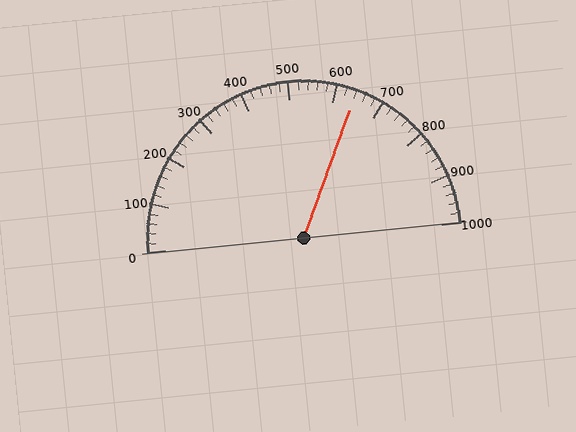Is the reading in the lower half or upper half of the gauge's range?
The reading is in the upper half of the range (0 to 1000).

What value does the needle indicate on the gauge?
The needle indicates approximately 640.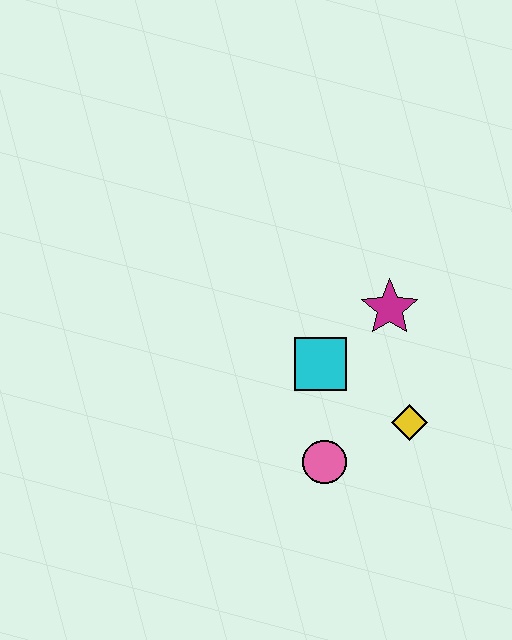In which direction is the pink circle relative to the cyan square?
The pink circle is below the cyan square.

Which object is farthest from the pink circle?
The magenta star is farthest from the pink circle.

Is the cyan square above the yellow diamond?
Yes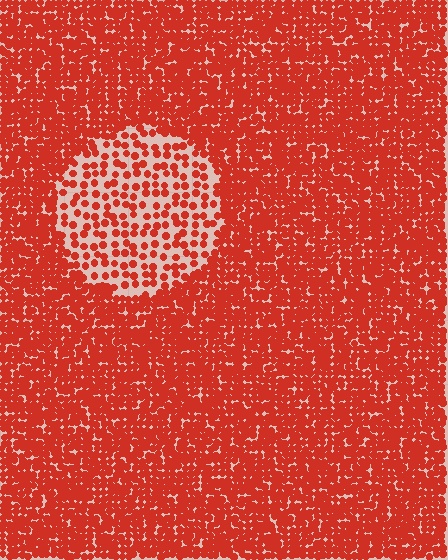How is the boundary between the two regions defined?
The boundary is defined by a change in element density (approximately 2.5x ratio). All elements are the same color, size, and shape.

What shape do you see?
I see a circle.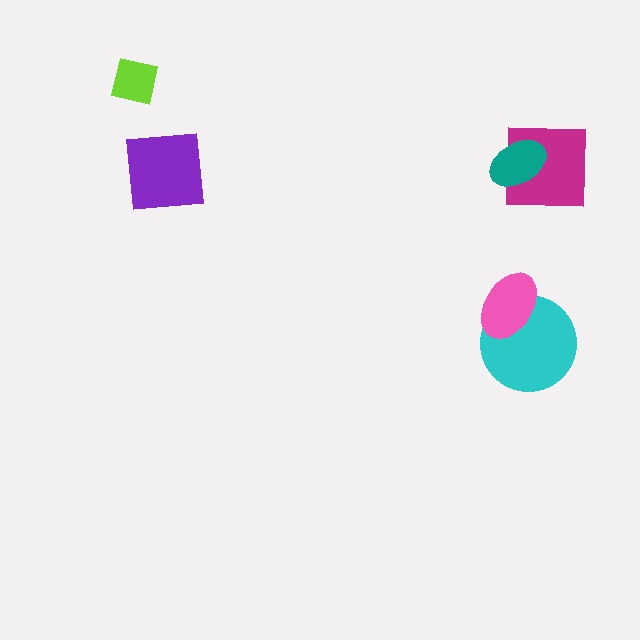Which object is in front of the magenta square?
The teal ellipse is in front of the magenta square.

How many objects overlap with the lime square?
0 objects overlap with the lime square.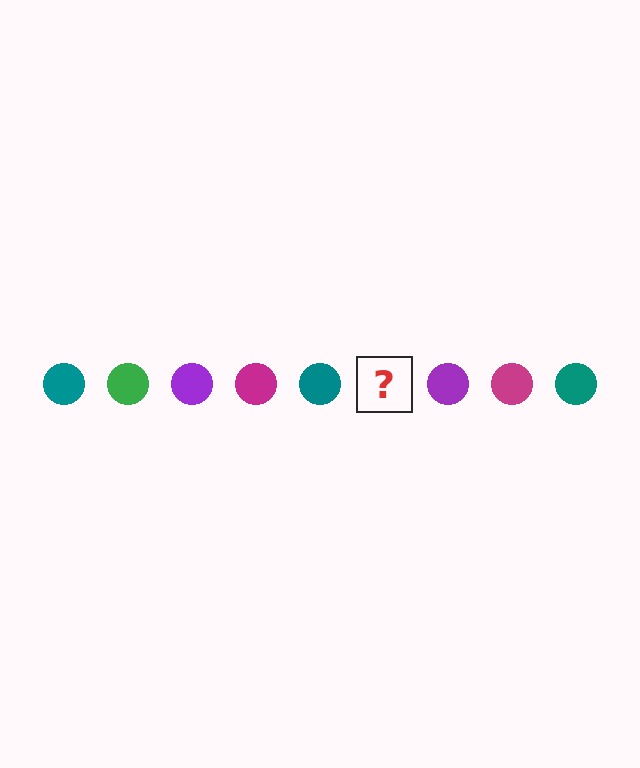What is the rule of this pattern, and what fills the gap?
The rule is that the pattern cycles through teal, green, purple, magenta circles. The gap should be filled with a green circle.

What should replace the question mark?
The question mark should be replaced with a green circle.